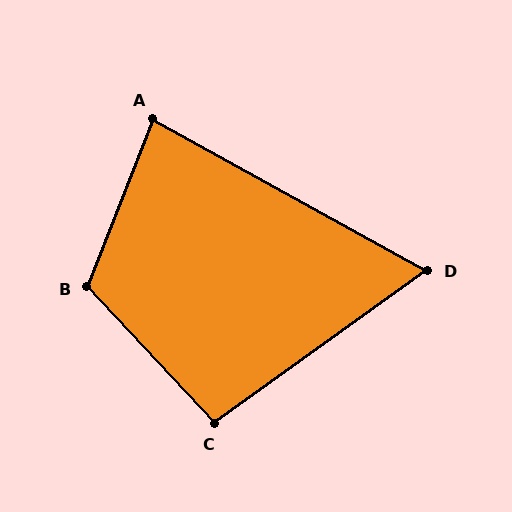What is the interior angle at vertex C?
Approximately 97 degrees (obtuse).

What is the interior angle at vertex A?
Approximately 83 degrees (acute).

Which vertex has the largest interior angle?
B, at approximately 115 degrees.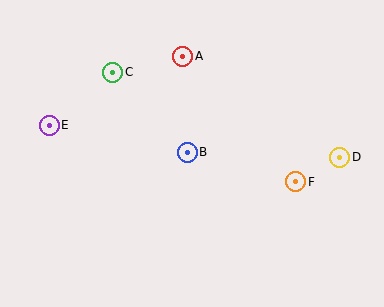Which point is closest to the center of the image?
Point B at (187, 152) is closest to the center.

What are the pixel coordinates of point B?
Point B is at (187, 152).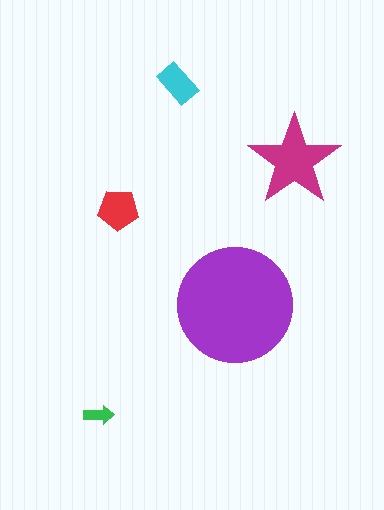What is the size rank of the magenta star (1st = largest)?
2nd.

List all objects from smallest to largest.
The green arrow, the cyan rectangle, the red pentagon, the magenta star, the purple circle.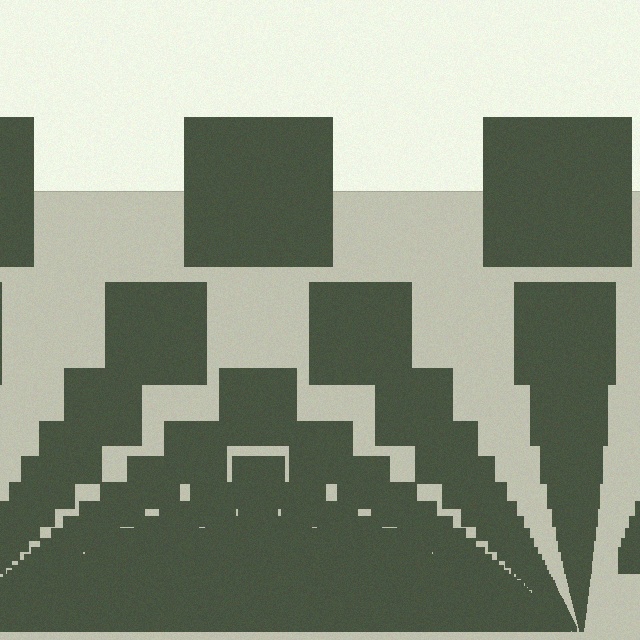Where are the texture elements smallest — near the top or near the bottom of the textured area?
Near the bottom.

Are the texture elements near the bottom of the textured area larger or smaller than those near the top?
Smaller. The gradient is inverted — elements near the bottom are smaller and denser.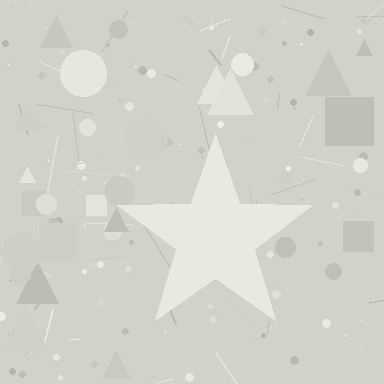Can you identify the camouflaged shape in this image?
The camouflaged shape is a star.